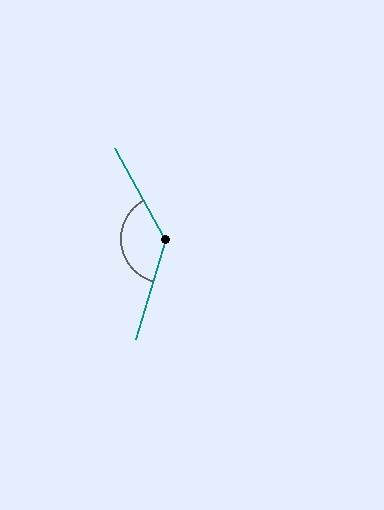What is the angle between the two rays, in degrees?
Approximately 135 degrees.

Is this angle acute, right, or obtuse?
It is obtuse.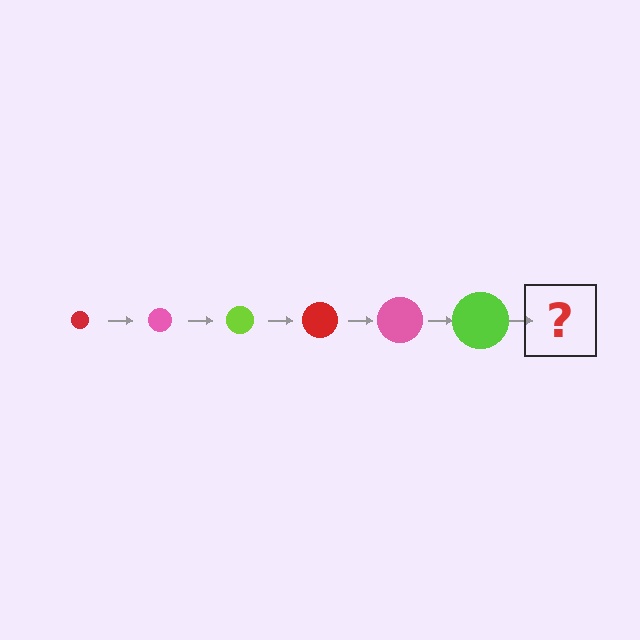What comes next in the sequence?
The next element should be a red circle, larger than the previous one.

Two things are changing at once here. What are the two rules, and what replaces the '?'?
The two rules are that the circle grows larger each step and the color cycles through red, pink, and lime. The '?' should be a red circle, larger than the previous one.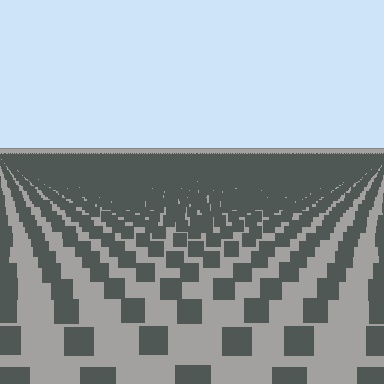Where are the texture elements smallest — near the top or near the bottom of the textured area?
Near the top.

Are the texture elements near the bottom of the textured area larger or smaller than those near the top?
Larger. Near the bottom, elements are closer to the viewer and appear at a bigger on-screen size.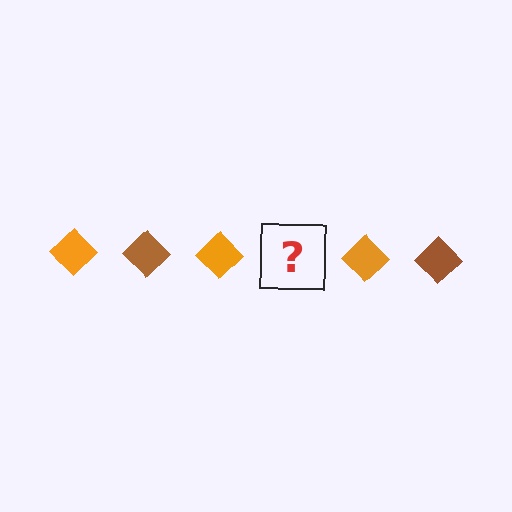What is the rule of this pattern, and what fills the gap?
The rule is that the pattern cycles through orange, brown diamonds. The gap should be filled with a brown diamond.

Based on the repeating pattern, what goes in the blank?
The blank should be a brown diamond.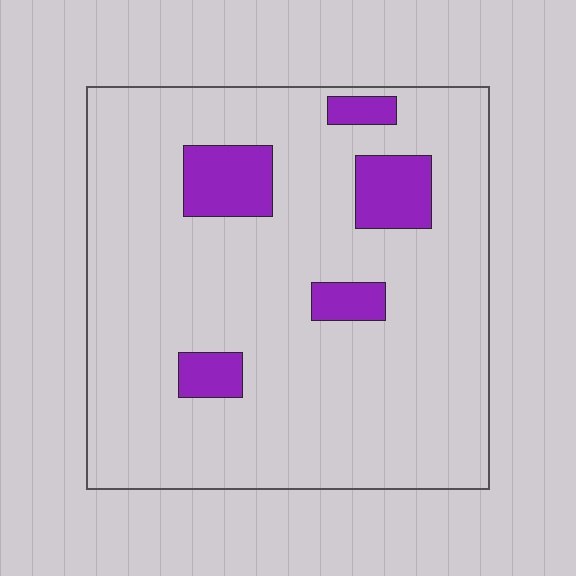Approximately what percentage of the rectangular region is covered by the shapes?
Approximately 10%.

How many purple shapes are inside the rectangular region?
5.